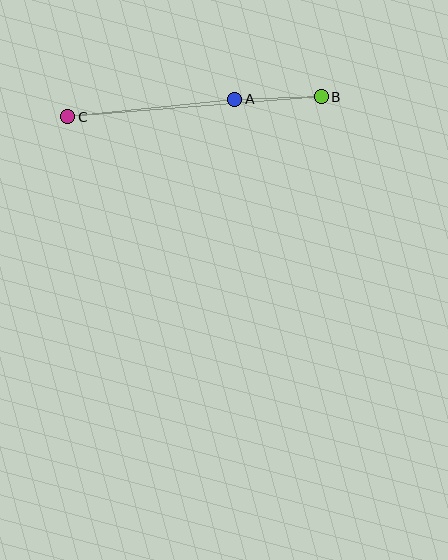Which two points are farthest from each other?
Points B and C are farthest from each other.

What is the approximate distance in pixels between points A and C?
The distance between A and C is approximately 168 pixels.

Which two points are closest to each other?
Points A and B are closest to each other.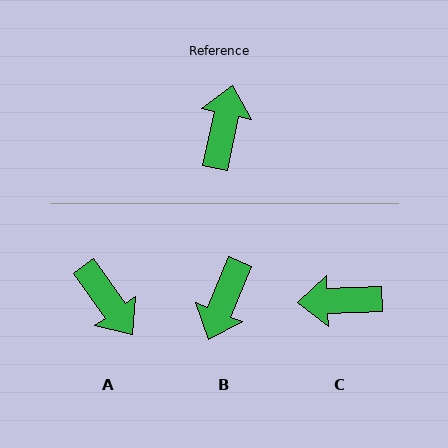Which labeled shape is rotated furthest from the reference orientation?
B, about 170 degrees away.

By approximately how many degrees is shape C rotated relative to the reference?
Approximately 104 degrees counter-clockwise.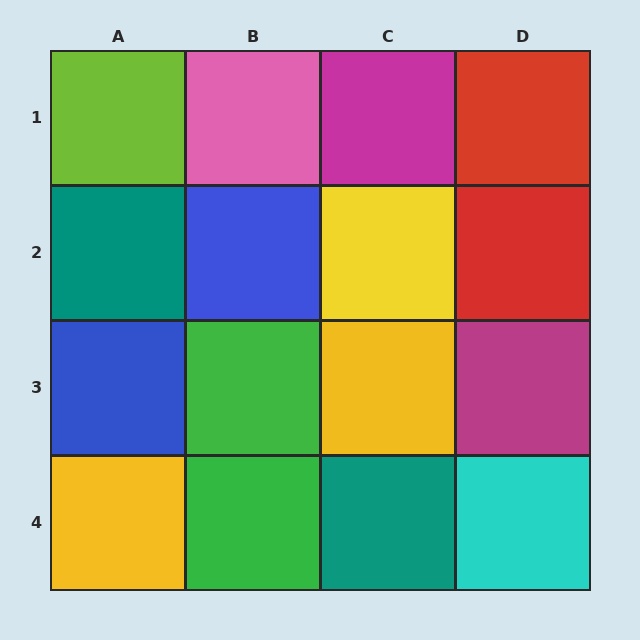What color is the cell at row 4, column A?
Yellow.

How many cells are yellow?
3 cells are yellow.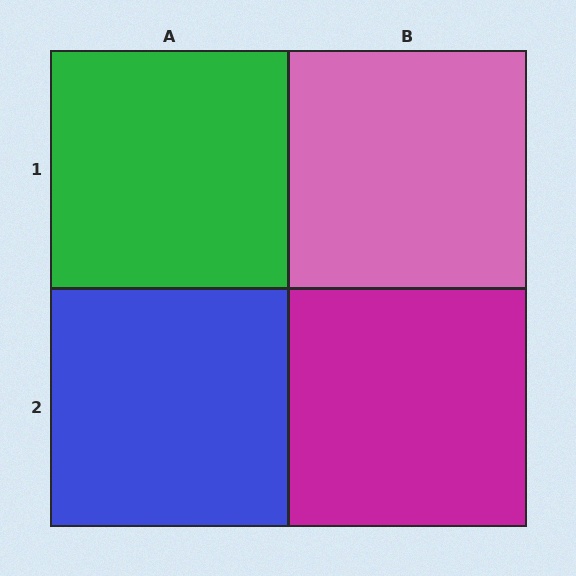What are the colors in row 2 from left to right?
Blue, magenta.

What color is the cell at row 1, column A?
Green.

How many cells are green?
1 cell is green.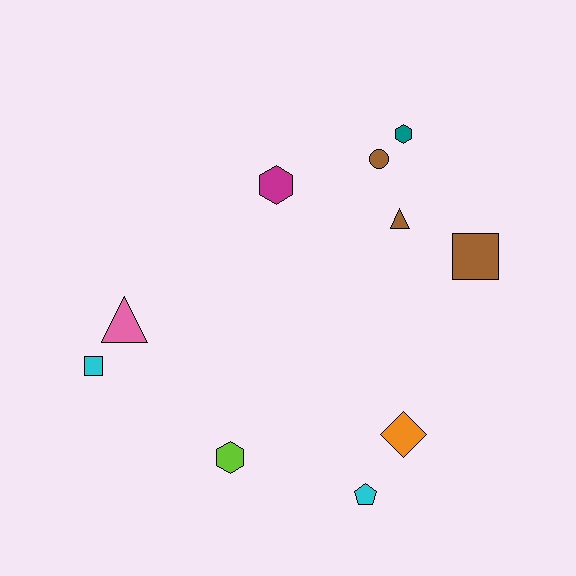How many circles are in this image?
There is 1 circle.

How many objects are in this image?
There are 10 objects.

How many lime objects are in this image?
There is 1 lime object.